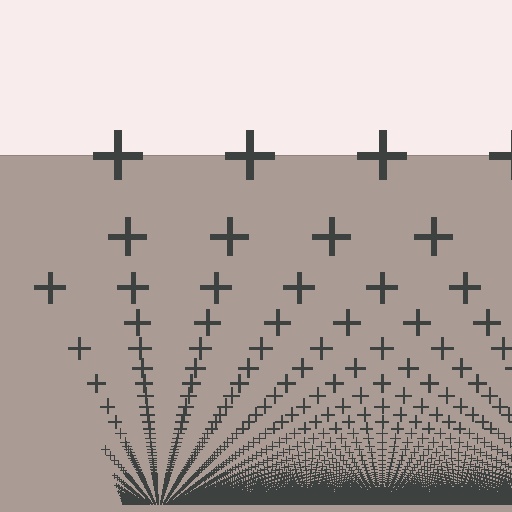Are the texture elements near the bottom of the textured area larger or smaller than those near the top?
Smaller. The gradient is inverted — elements near the bottom are smaller and denser.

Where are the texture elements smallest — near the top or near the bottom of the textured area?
Near the bottom.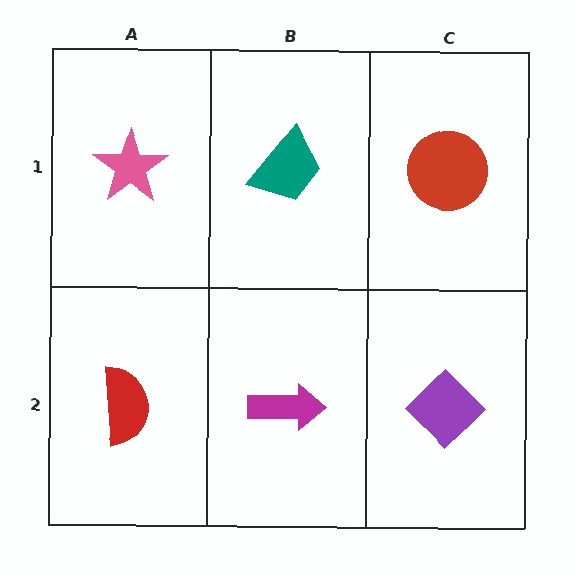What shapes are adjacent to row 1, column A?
A red semicircle (row 2, column A), a teal trapezoid (row 1, column B).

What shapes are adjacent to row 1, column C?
A purple diamond (row 2, column C), a teal trapezoid (row 1, column B).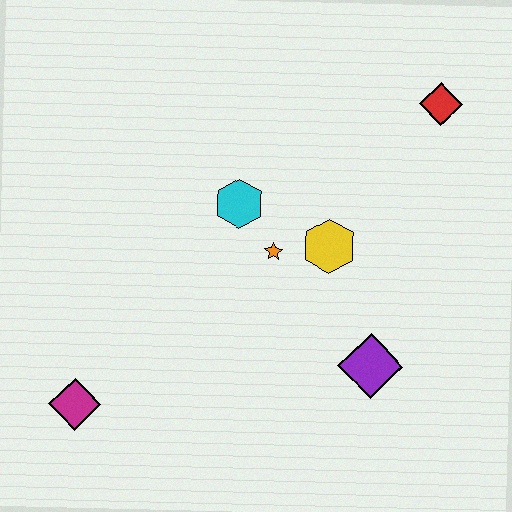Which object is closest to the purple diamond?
The yellow hexagon is closest to the purple diamond.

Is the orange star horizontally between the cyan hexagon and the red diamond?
Yes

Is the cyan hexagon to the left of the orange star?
Yes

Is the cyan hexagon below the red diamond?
Yes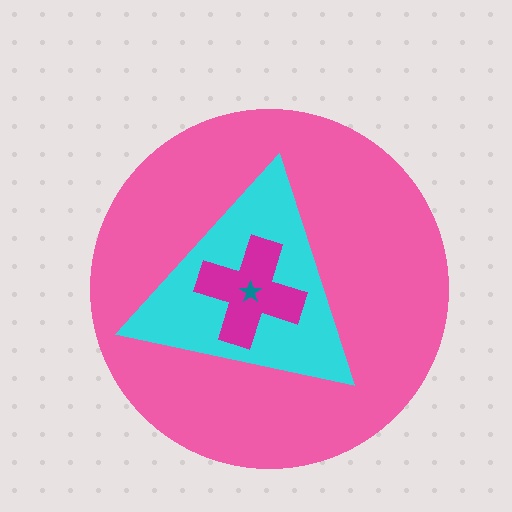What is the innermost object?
The teal star.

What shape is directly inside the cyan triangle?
The magenta cross.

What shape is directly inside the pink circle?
The cyan triangle.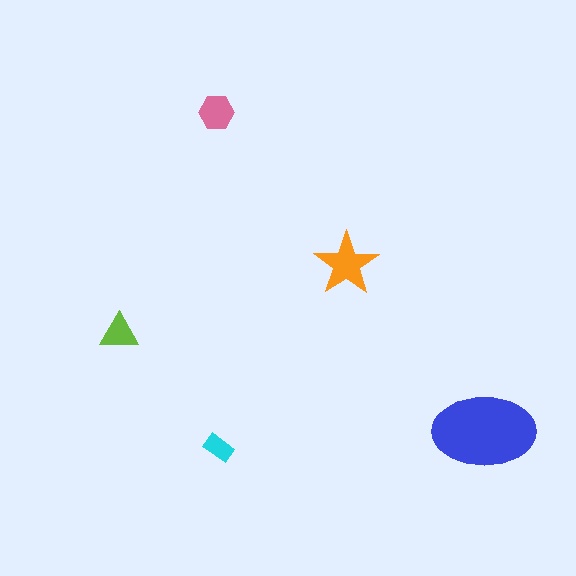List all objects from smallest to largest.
The cyan rectangle, the lime triangle, the pink hexagon, the orange star, the blue ellipse.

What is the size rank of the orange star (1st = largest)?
2nd.